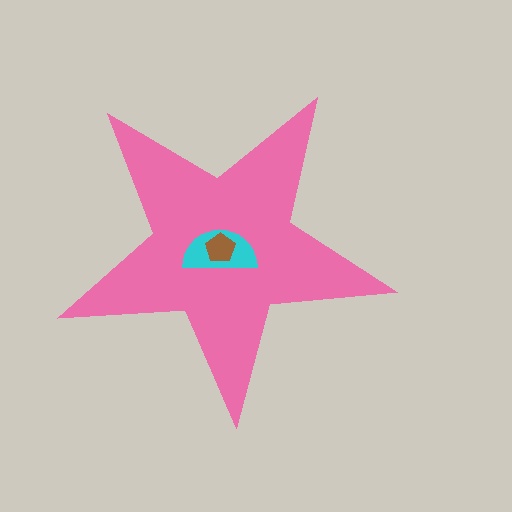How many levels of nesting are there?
3.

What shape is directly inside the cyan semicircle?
The brown pentagon.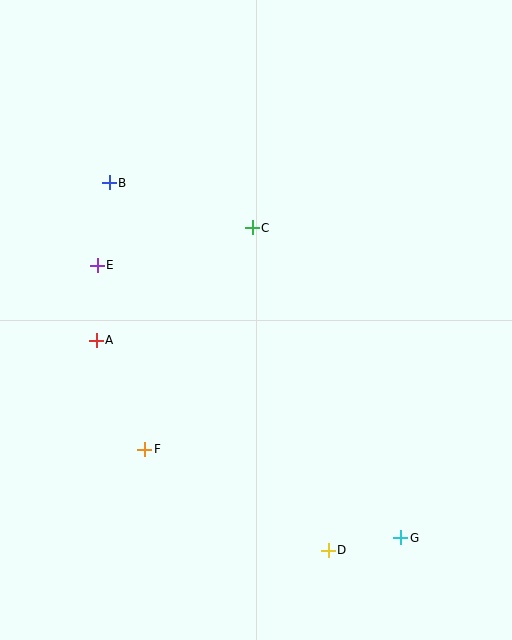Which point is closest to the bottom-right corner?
Point G is closest to the bottom-right corner.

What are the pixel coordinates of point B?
Point B is at (109, 183).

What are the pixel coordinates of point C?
Point C is at (252, 228).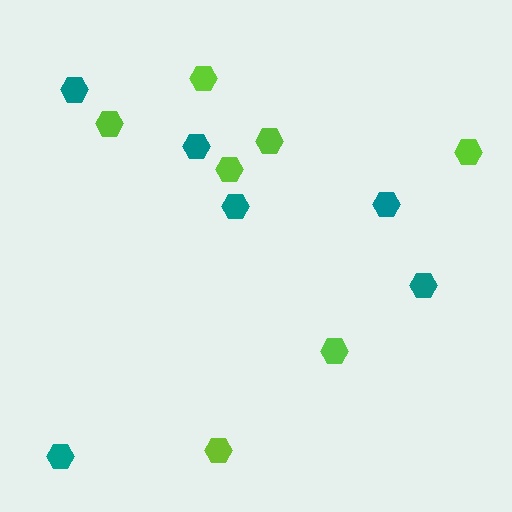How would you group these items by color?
There are 2 groups: one group of lime hexagons (7) and one group of teal hexagons (6).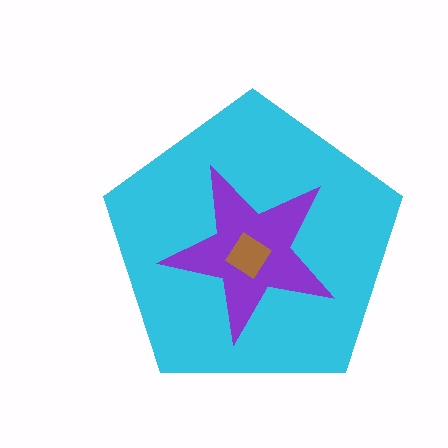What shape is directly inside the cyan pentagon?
The purple star.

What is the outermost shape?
The cyan pentagon.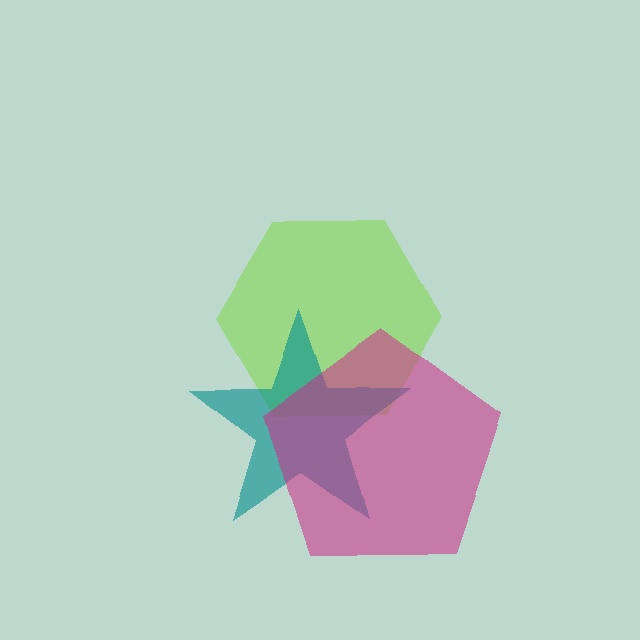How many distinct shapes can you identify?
There are 3 distinct shapes: a lime hexagon, a teal star, a magenta pentagon.